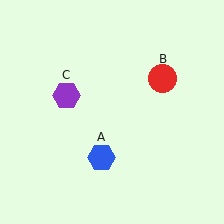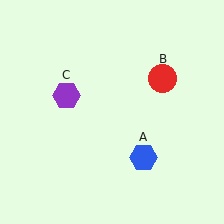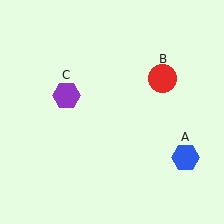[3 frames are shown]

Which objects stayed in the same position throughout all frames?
Red circle (object B) and purple hexagon (object C) remained stationary.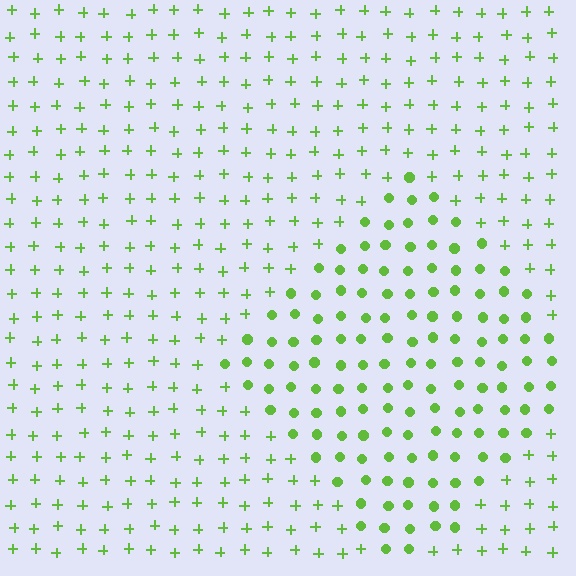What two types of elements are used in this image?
The image uses circles inside the diamond region and plus signs outside it.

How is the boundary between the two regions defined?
The boundary is defined by a change in element shape: circles inside vs. plus signs outside. All elements share the same color and spacing.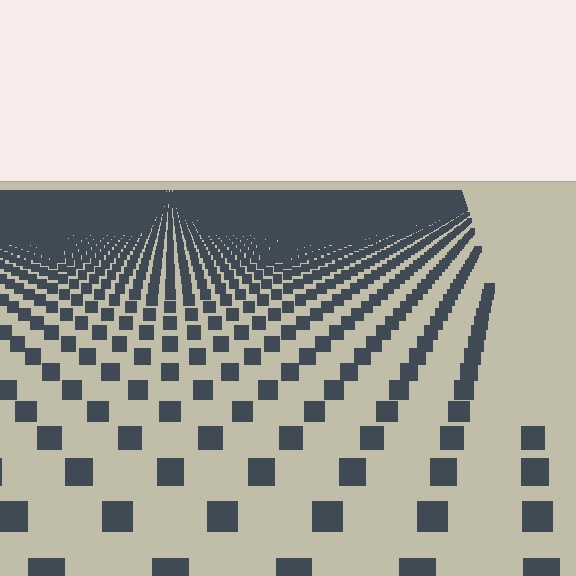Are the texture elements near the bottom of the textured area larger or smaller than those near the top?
Larger. Near the bottom, elements are closer to the viewer and appear at a bigger on-screen size.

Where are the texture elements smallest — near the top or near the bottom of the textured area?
Near the top.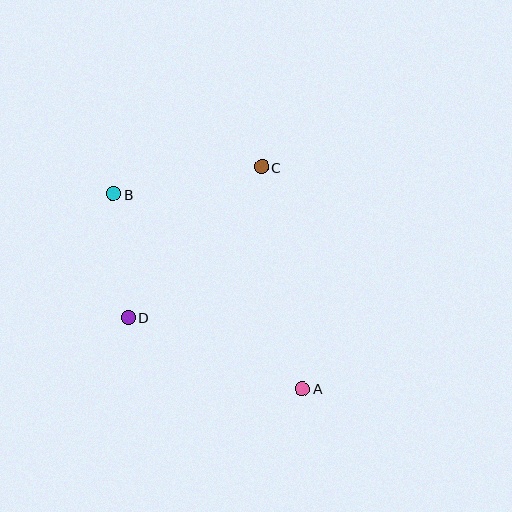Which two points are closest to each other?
Points B and D are closest to each other.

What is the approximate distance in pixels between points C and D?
The distance between C and D is approximately 201 pixels.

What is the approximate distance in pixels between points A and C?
The distance between A and C is approximately 225 pixels.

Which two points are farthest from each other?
Points A and B are farthest from each other.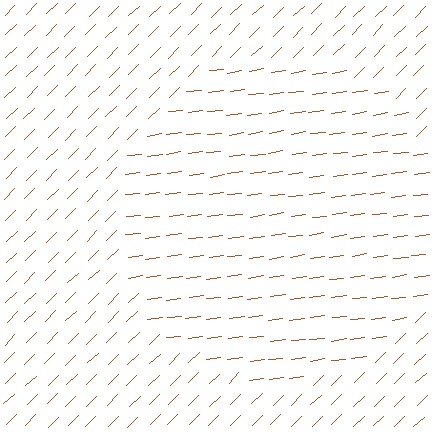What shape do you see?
I see a circle.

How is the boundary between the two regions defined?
The boundary is defined purely by a change in line orientation (approximately 37 degrees difference). All lines are the same color and thickness.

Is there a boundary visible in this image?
Yes, there is a texture boundary formed by a change in line orientation.